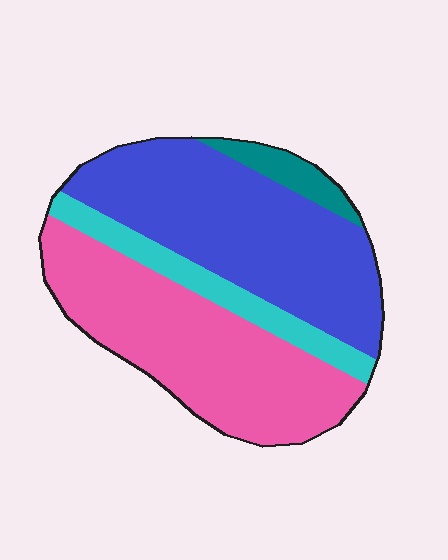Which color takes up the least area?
Teal, at roughly 5%.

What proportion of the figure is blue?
Blue takes up about two fifths (2/5) of the figure.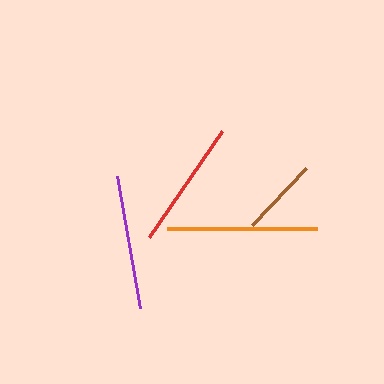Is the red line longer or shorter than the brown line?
The red line is longer than the brown line.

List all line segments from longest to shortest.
From longest to shortest: orange, purple, red, brown.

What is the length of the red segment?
The red segment is approximately 129 pixels long.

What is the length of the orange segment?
The orange segment is approximately 150 pixels long.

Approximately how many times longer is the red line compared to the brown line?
The red line is approximately 1.6 times the length of the brown line.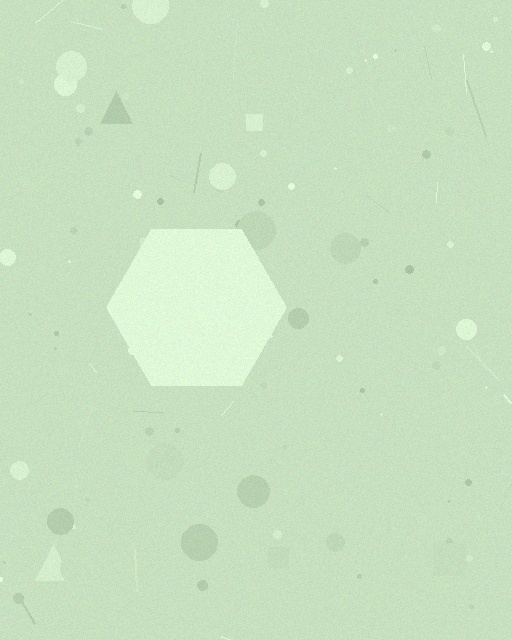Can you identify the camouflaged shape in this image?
The camouflaged shape is a hexagon.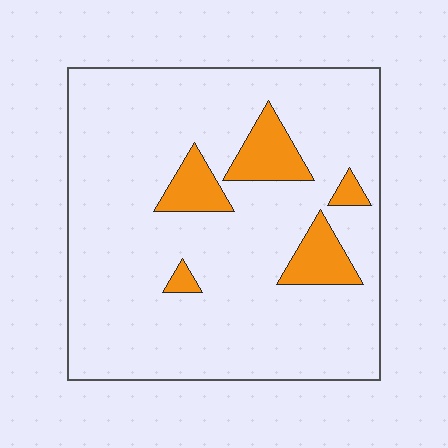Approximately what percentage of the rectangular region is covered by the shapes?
Approximately 10%.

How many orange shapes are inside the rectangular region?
5.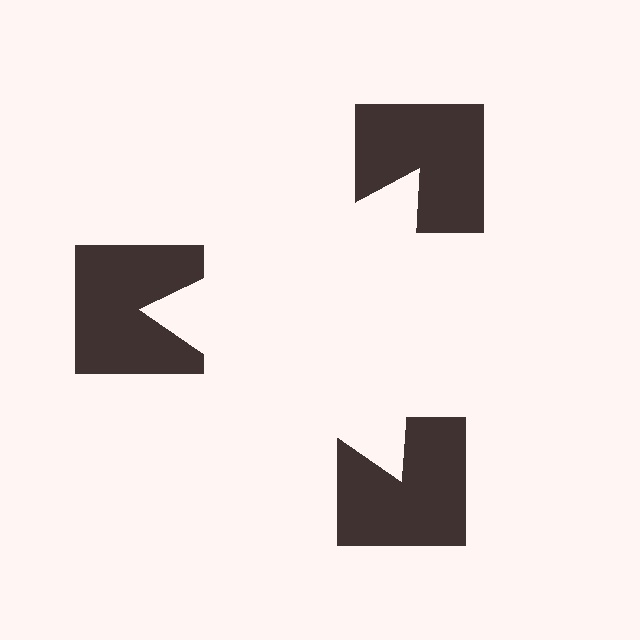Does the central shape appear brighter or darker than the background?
It typically appears slightly brighter than the background, even though no actual brightness change is drawn.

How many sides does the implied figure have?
3 sides.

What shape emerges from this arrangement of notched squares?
An illusory triangle — its edges are inferred from the aligned wedge cuts in the notched squares, not physically drawn.